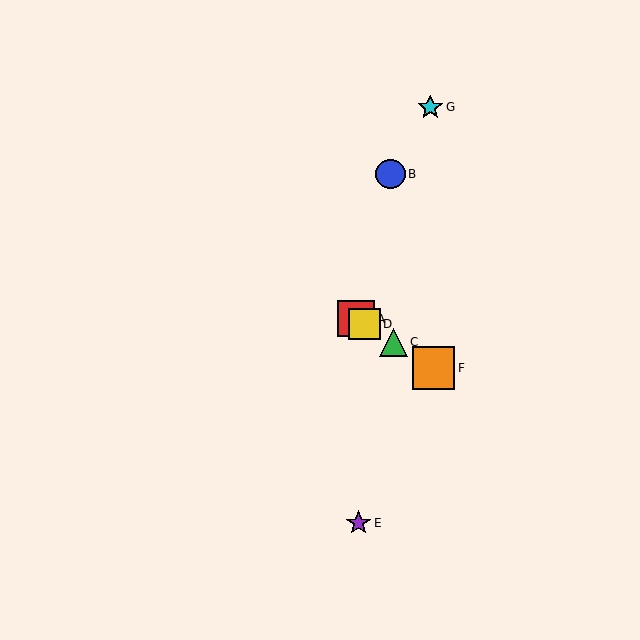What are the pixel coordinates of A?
Object A is at (356, 319).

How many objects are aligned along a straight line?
4 objects (A, C, D, F) are aligned along a straight line.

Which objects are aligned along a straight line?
Objects A, C, D, F are aligned along a straight line.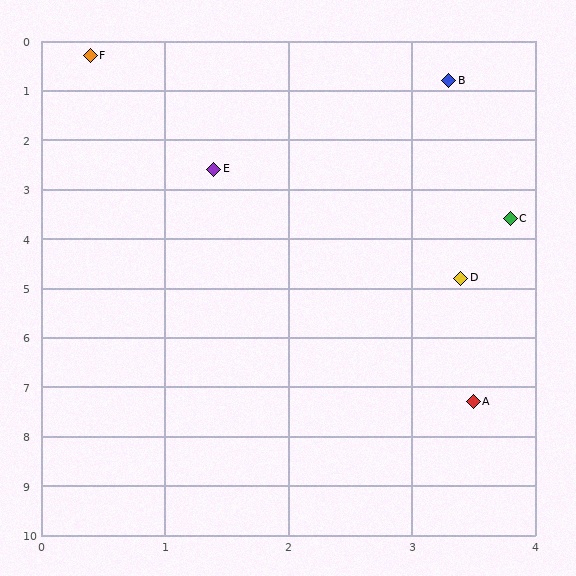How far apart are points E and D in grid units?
Points E and D are about 3.0 grid units apart.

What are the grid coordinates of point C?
Point C is at approximately (3.8, 3.6).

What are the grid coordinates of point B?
Point B is at approximately (3.3, 0.8).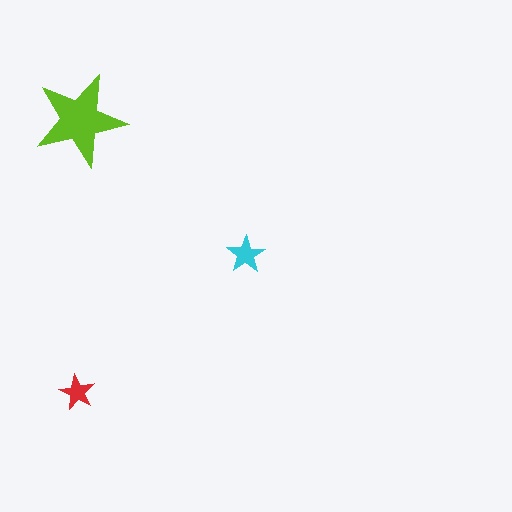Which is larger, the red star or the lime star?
The lime one.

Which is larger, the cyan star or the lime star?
The lime one.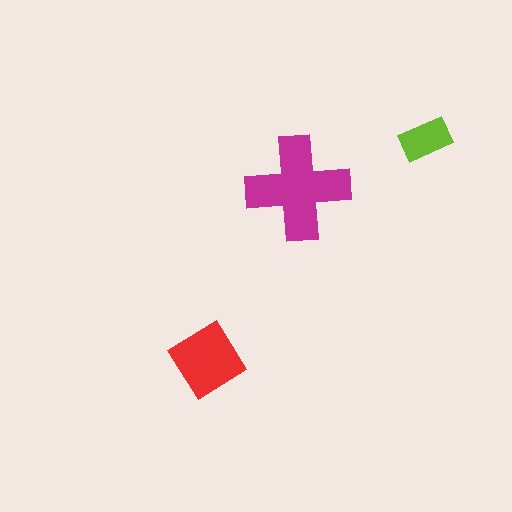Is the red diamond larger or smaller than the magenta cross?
Smaller.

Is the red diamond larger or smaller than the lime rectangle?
Larger.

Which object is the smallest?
The lime rectangle.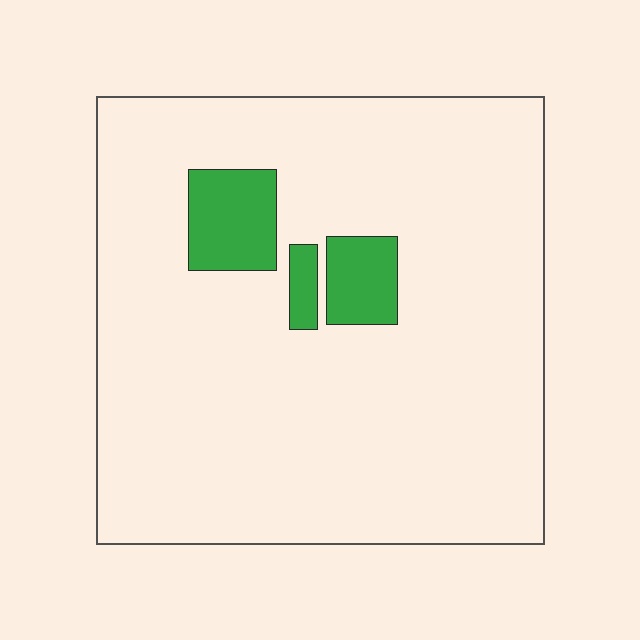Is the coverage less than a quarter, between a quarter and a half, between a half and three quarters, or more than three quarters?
Less than a quarter.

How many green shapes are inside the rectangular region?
3.